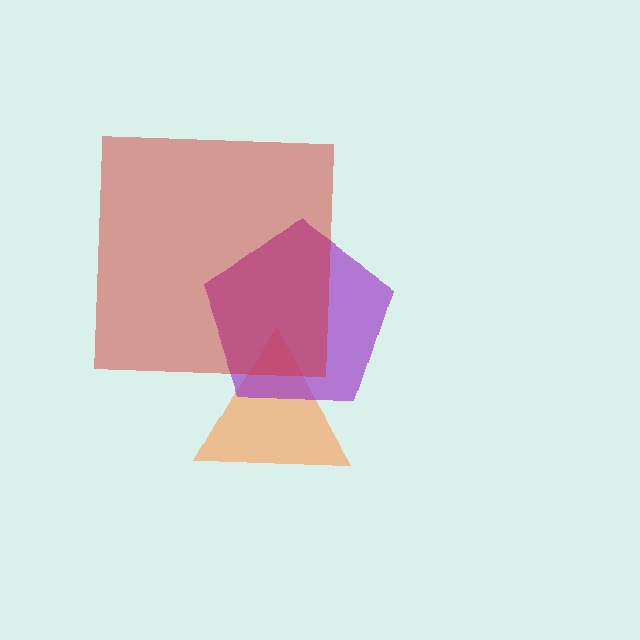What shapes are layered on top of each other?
The layered shapes are: an orange triangle, a purple pentagon, a red square.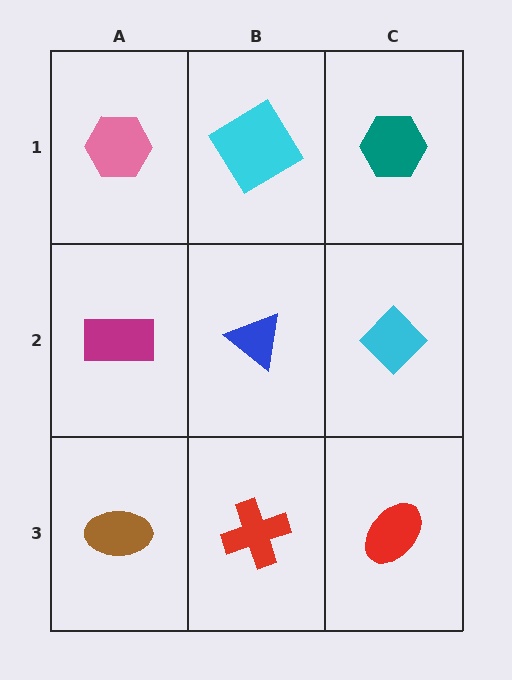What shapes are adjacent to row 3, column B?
A blue triangle (row 2, column B), a brown ellipse (row 3, column A), a red ellipse (row 3, column C).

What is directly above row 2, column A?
A pink hexagon.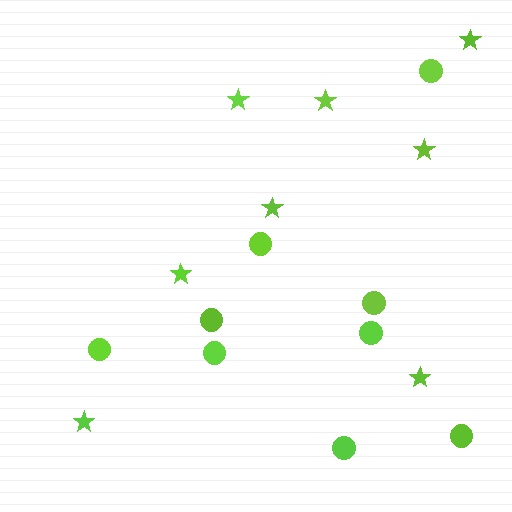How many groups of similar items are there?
There are 2 groups: one group of stars (8) and one group of circles (9).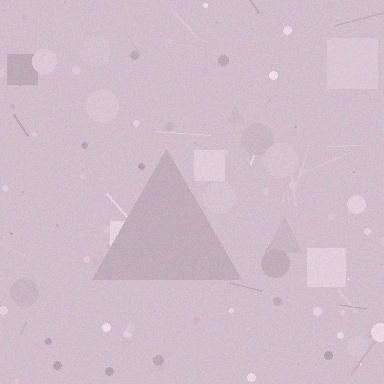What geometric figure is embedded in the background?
A triangle is embedded in the background.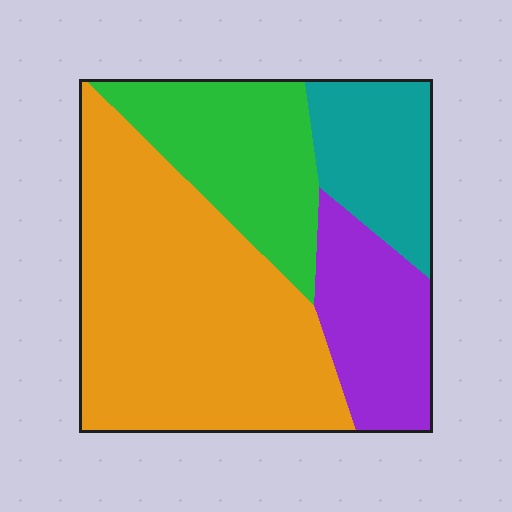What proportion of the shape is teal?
Teal takes up less than a quarter of the shape.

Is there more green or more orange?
Orange.